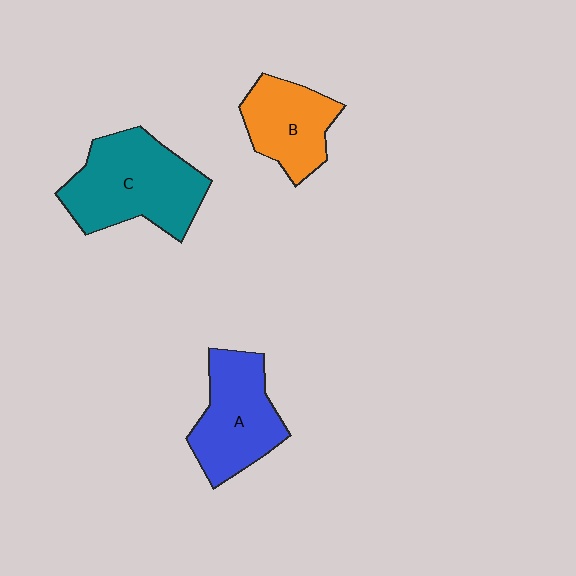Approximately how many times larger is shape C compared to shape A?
Approximately 1.3 times.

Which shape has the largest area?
Shape C (teal).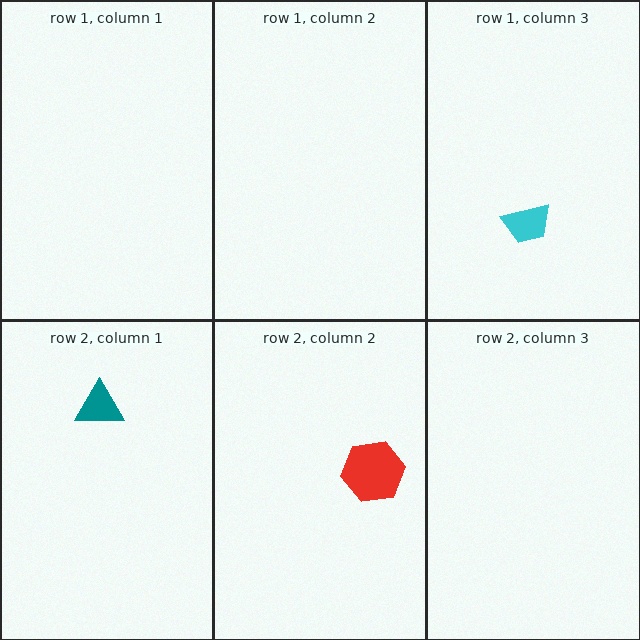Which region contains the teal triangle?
The row 2, column 1 region.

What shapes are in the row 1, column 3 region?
The cyan trapezoid.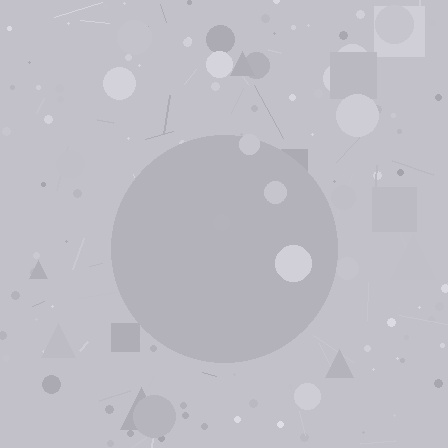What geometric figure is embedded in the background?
A circle is embedded in the background.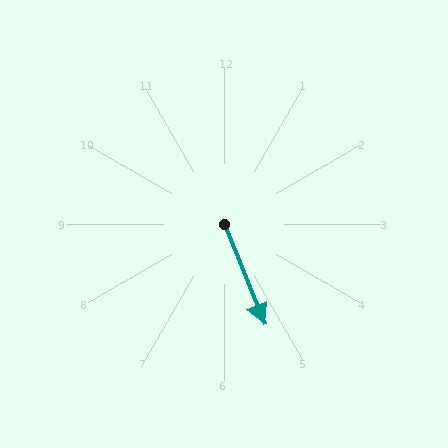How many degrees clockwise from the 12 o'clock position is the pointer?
Approximately 158 degrees.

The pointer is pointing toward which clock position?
Roughly 5 o'clock.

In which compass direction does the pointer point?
South.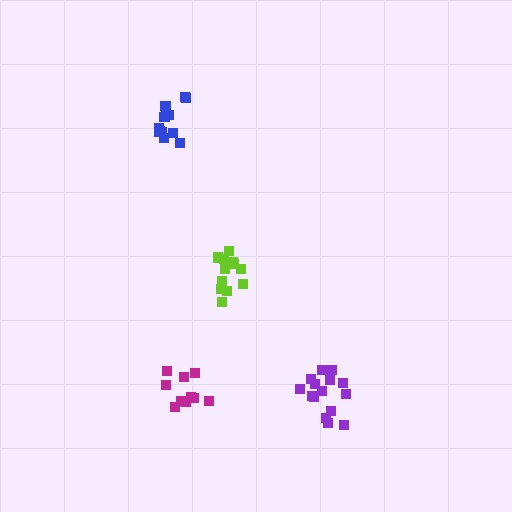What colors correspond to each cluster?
The clusters are colored: purple, magenta, blue, lime.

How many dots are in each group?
Group 1: 15 dots, Group 2: 10 dots, Group 3: 13 dots, Group 4: 13 dots (51 total).